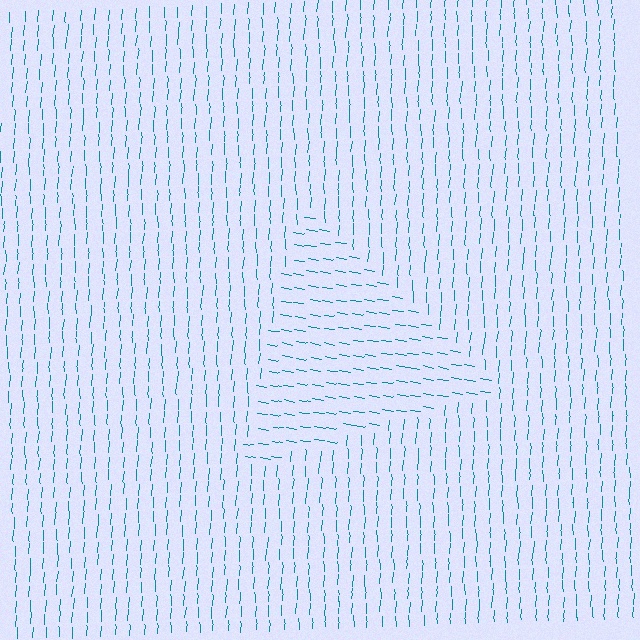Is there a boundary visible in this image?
Yes, there is a texture boundary formed by a change in line orientation.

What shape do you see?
I see a triangle.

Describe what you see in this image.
The image is filled with small teal line segments. A triangle region in the image has lines oriented differently from the surrounding lines, creating a visible texture boundary.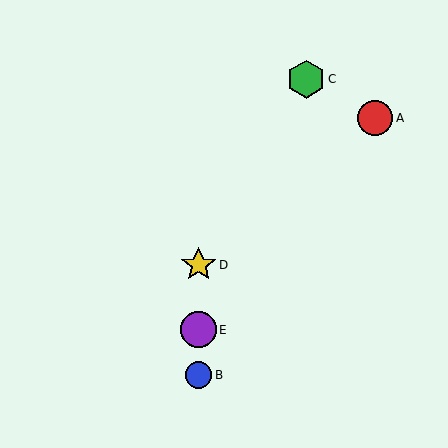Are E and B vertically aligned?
Yes, both are at x≈199.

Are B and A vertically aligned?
No, B is at x≈199 and A is at x≈375.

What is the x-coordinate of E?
Object E is at x≈199.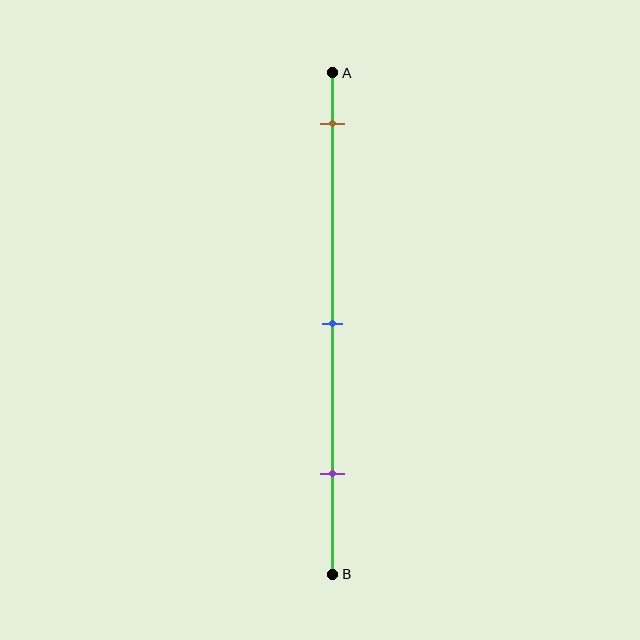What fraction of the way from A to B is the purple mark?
The purple mark is approximately 80% (0.8) of the way from A to B.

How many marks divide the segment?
There are 3 marks dividing the segment.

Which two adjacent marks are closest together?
The blue and purple marks are the closest adjacent pair.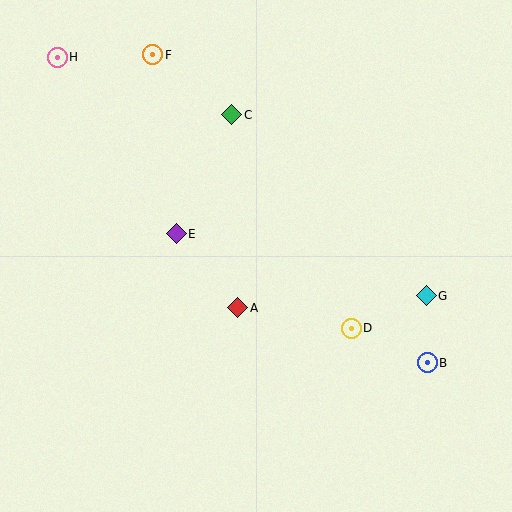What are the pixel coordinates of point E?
Point E is at (176, 234).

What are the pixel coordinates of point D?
Point D is at (351, 328).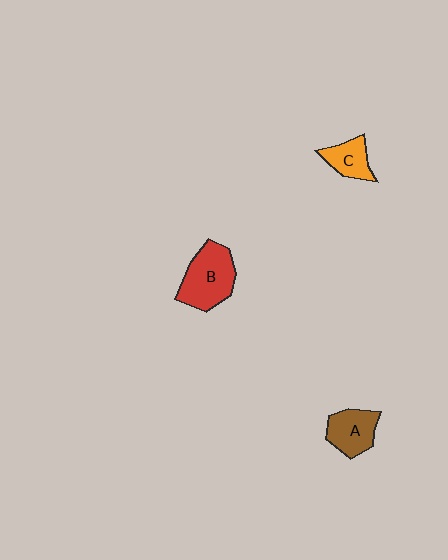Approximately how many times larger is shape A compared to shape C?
Approximately 1.3 times.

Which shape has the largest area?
Shape B (red).